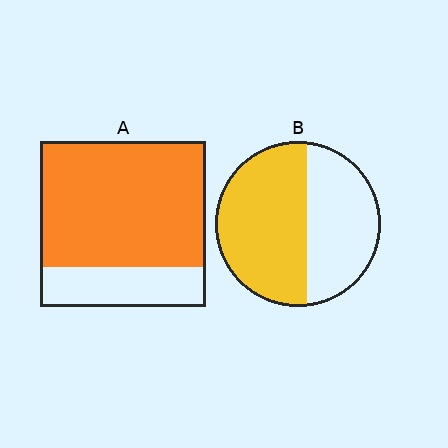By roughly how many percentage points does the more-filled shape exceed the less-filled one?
By roughly 20 percentage points (A over B).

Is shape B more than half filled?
Yes.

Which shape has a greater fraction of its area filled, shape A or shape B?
Shape A.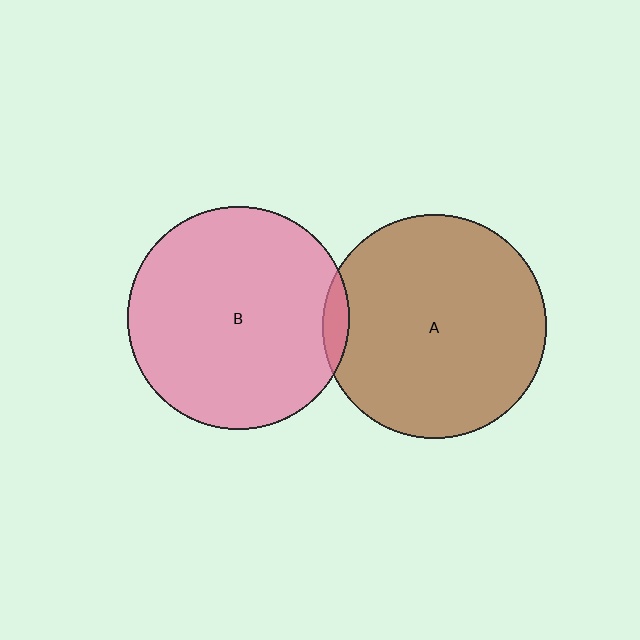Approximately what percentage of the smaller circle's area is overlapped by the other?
Approximately 5%.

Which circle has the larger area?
Circle A (brown).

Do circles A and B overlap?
Yes.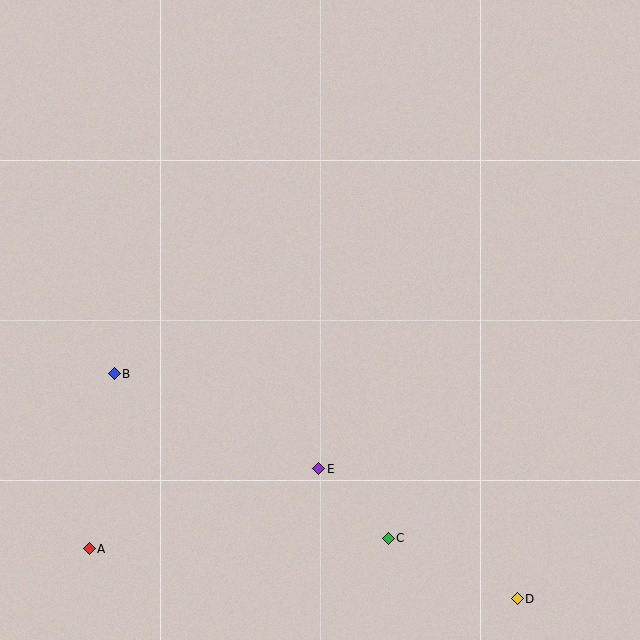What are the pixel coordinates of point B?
Point B is at (114, 374).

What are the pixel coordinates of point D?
Point D is at (517, 599).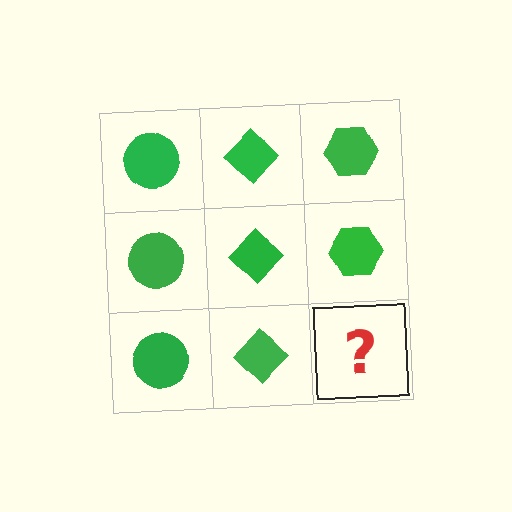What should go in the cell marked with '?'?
The missing cell should contain a green hexagon.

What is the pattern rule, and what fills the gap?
The rule is that each column has a consistent shape. The gap should be filled with a green hexagon.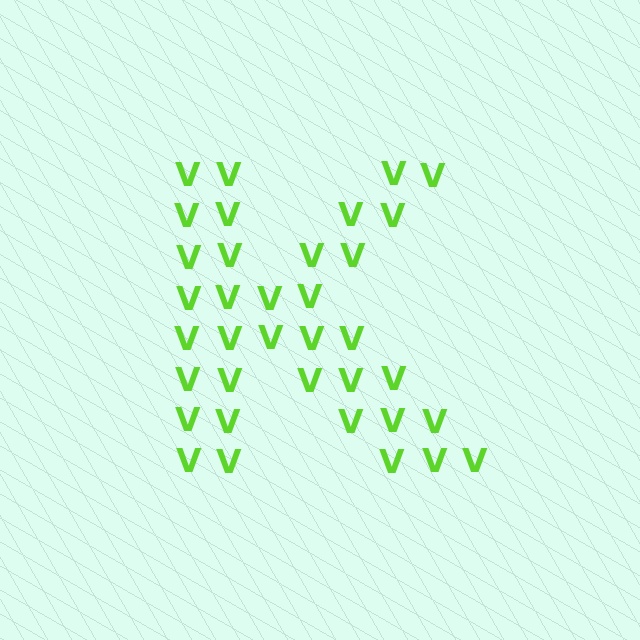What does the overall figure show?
The overall figure shows the letter K.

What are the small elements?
The small elements are letter V's.